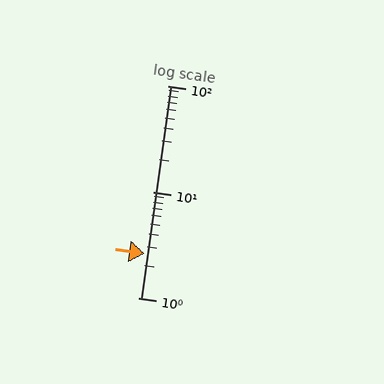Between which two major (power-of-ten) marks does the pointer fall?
The pointer is between 1 and 10.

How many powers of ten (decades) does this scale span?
The scale spans 2 decades, from 1 to 100.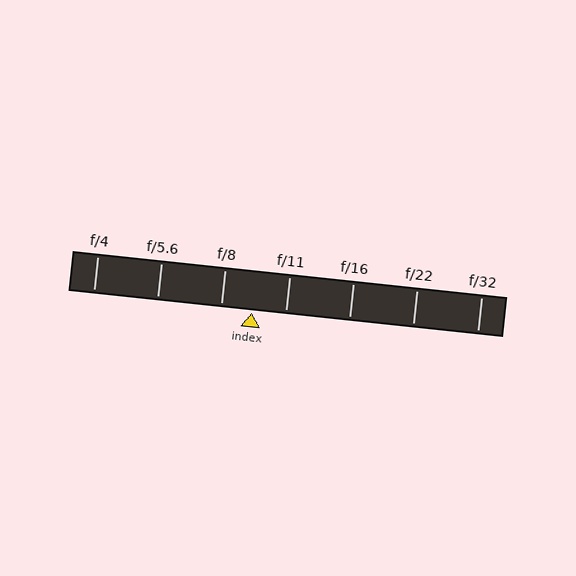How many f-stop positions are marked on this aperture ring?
There are 7 f-stop positions marked.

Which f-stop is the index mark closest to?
The index mark is closest to f/8.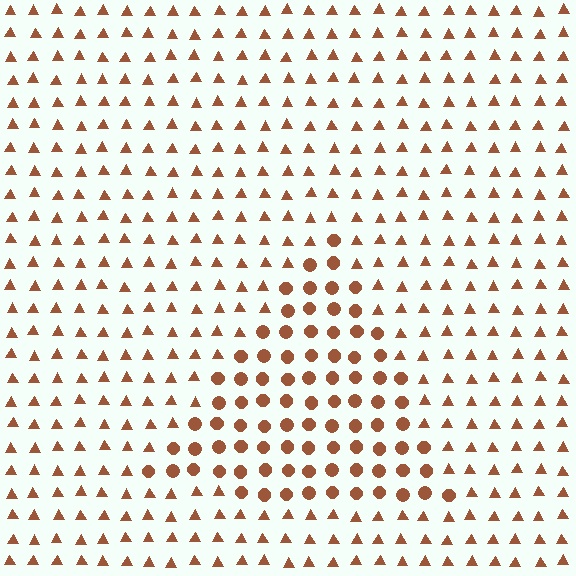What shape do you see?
I see a triangle.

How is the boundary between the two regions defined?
The boundary is defined by a change in element shape: circles inside vs. triangles outside. All elements share the same color and spacing.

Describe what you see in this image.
The image is filled with small brown elements arranged in a uniform grid. A triangle-shaped region contains circles, while the surrounding area contains triangles. The boundary is defined purely by the change in element shape.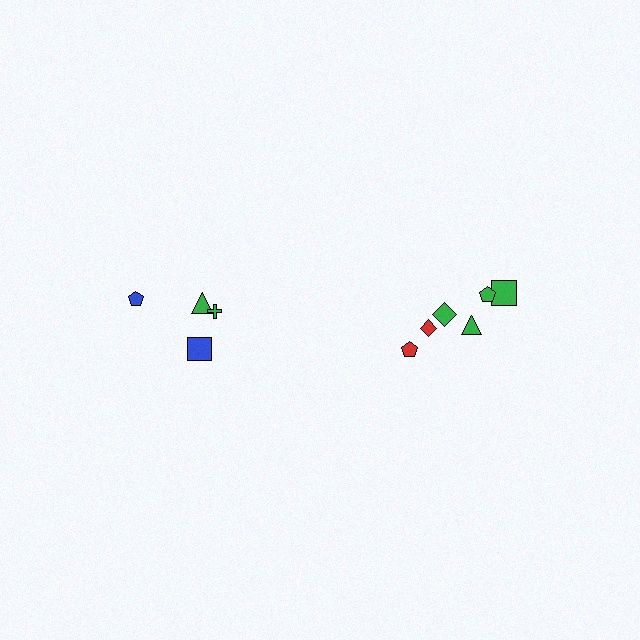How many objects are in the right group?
There are 6 objects.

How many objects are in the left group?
There are 4 objects.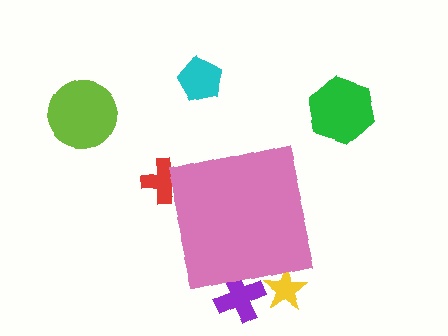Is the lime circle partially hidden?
No, the lime circle is fully visible.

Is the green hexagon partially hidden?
No, the green hexagon is fully visible.